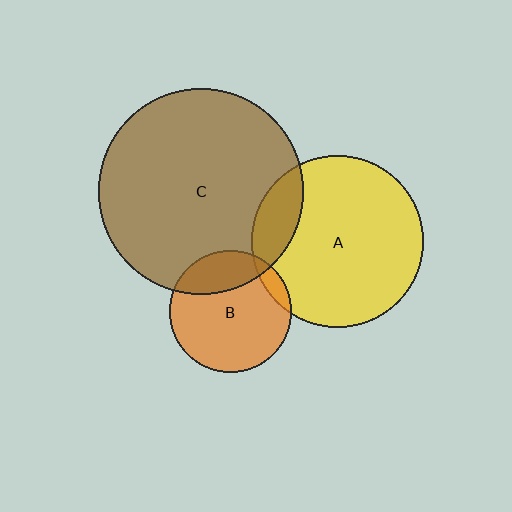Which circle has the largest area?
Circle C (brown).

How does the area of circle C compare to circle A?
Approximately 1.4 times.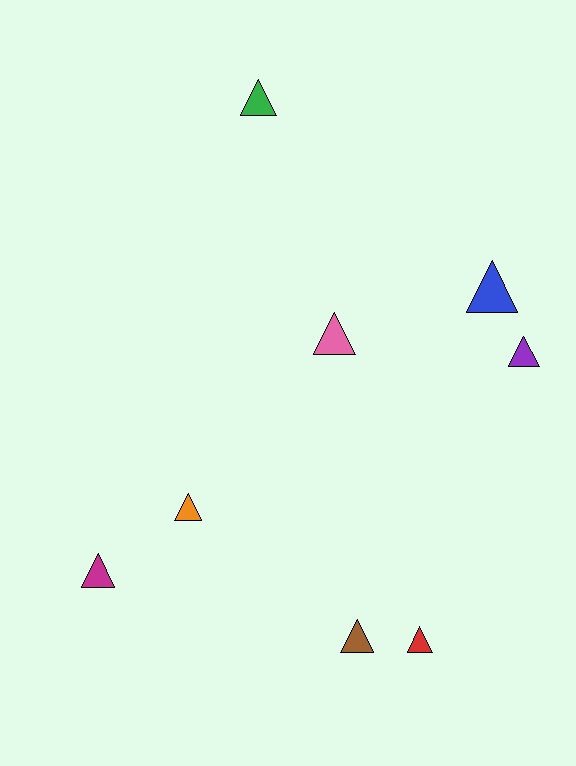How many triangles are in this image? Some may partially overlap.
There are 8 triangles.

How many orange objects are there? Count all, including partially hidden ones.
There is 1 orange object.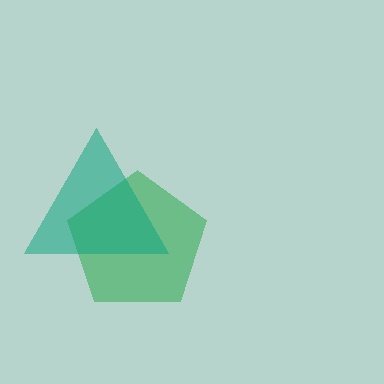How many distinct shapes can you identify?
There are 2 distinct shapes: a green pentagon, a teal triangle.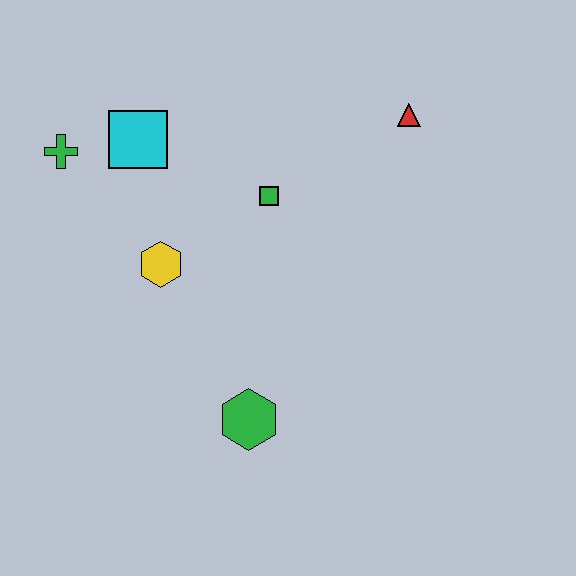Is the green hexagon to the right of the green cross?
Yes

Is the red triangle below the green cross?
No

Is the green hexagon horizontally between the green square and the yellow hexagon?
Yes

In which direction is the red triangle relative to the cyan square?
The red triangle is to the right of the cyan square.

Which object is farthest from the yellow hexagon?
The red triangle is farthest from the yellow hexagon.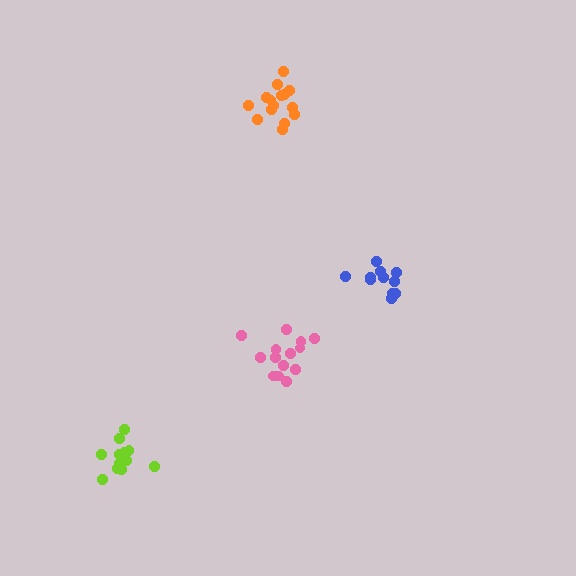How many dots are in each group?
Group 1: 13 dots, Group 2: 11 dots, Group 3: 14 dots, Group 4: 15 dots (53 total).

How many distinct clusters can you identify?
There are 4 distinct clusters.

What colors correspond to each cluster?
The clusters are colored: lime, blue, pink, orange.